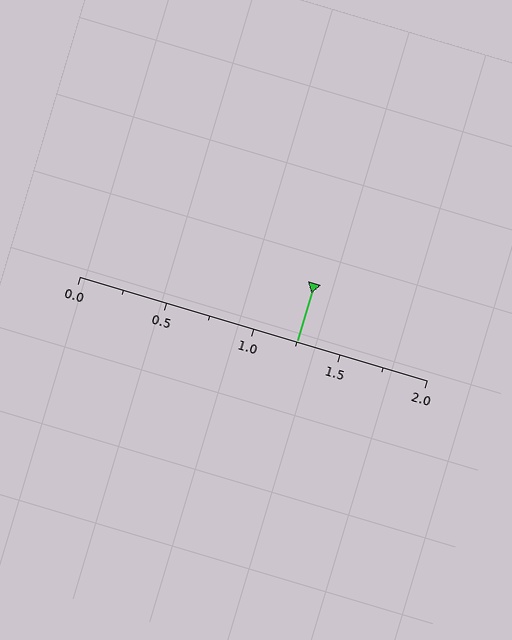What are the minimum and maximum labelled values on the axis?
The axis runs from 0.0 to 2.0.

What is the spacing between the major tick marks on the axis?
The major ticks are spaced 0.5 apart.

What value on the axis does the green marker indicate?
The marker indicates approximately 1.25.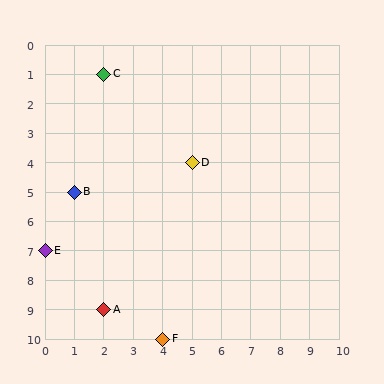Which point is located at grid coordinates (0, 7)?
Point E is at (0, 7).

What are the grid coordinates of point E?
Point E is at grid coordinates (0, 7).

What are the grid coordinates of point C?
Point C is at grid coordinates (2, 1).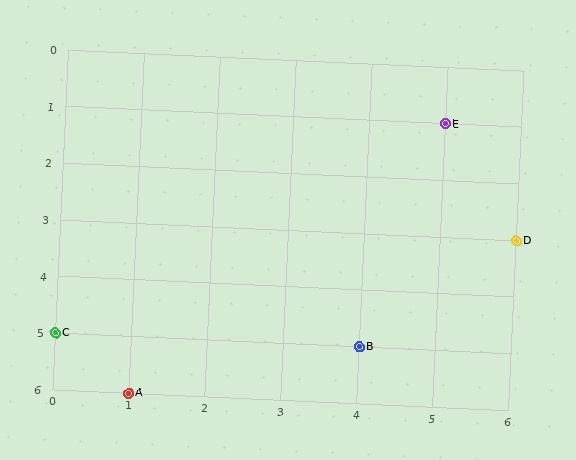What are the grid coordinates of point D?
Point D is at grid coordinates (6, 3).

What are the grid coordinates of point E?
Point E is at grid coordinates (5, 1).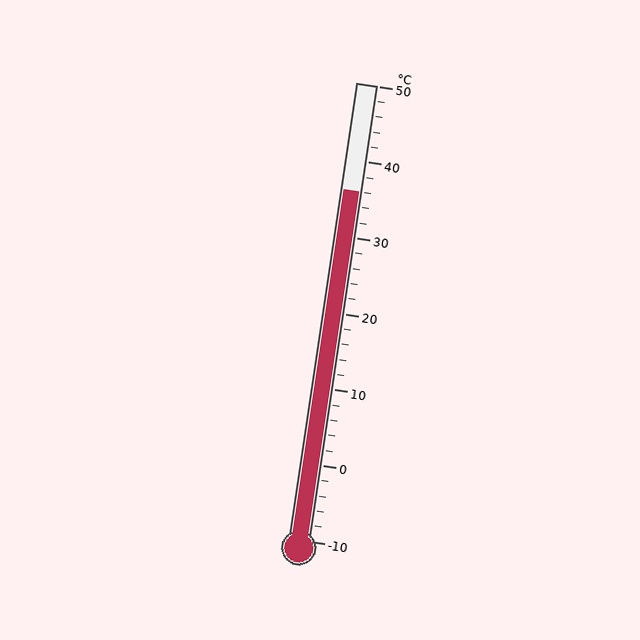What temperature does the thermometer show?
The thermometer shows approximately 36°C.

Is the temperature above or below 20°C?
The temperature is above 20°C.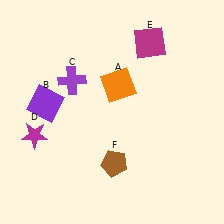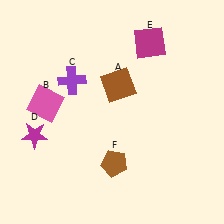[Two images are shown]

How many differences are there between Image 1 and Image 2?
There are 2 differences between the two images.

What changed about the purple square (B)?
In Image 1, B is purple. In Image 2, it changed to pink.